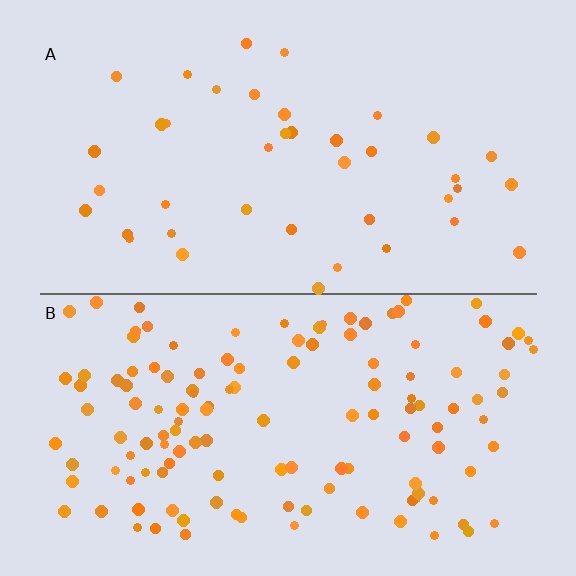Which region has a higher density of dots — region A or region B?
B (the bottom).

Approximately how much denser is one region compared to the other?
Approximately 3.2× — region B over region A.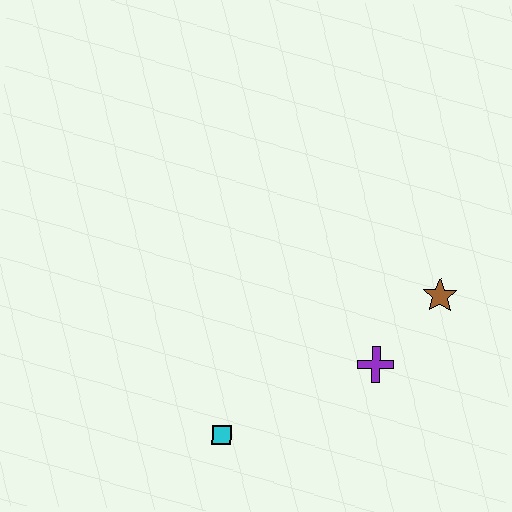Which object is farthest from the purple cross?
The cyan square is farthest from the purple cross.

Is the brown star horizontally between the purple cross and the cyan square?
No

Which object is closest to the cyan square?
The purple cross is closest to the cyan square.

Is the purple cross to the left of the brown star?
Yes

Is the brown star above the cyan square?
Yes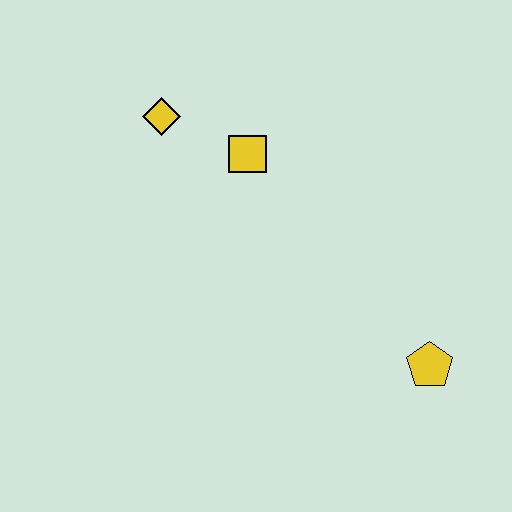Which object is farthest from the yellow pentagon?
The yellow diamond is farthest from the yellow pentagon.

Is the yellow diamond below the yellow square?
No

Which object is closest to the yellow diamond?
The yellow square is closest to the yellow diamond.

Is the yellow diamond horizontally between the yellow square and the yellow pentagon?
No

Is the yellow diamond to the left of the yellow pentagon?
Yes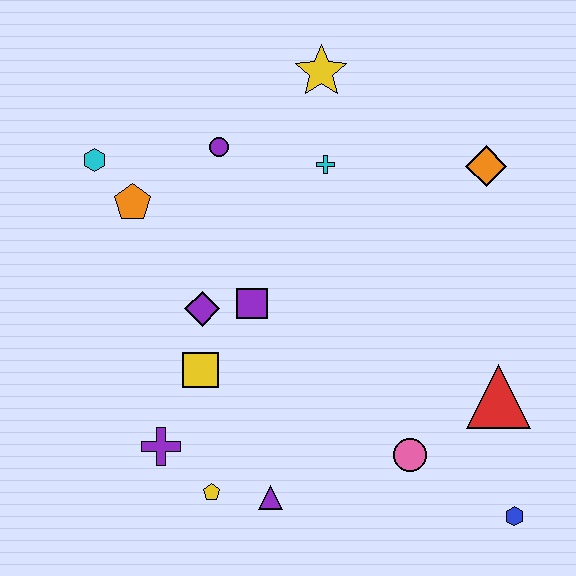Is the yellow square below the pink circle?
No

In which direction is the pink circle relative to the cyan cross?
The pink circle is below the cyan cross.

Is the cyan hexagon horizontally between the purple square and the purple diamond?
No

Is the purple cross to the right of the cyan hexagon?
Yes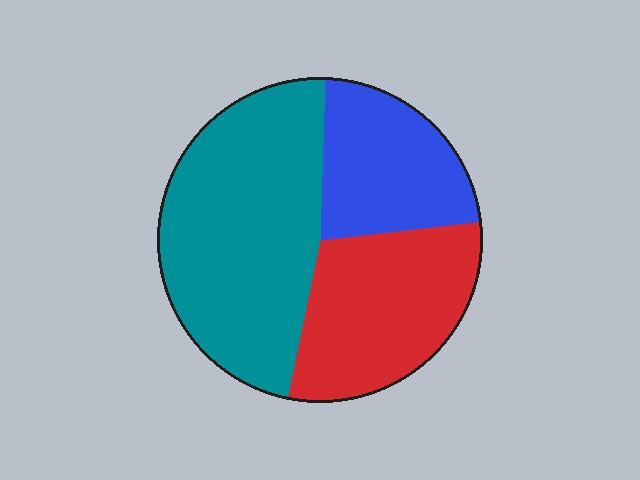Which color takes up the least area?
Blue, at roughly 25%.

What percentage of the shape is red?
Red takes up between a sixth and a third of the shape.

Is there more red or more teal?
Teal.